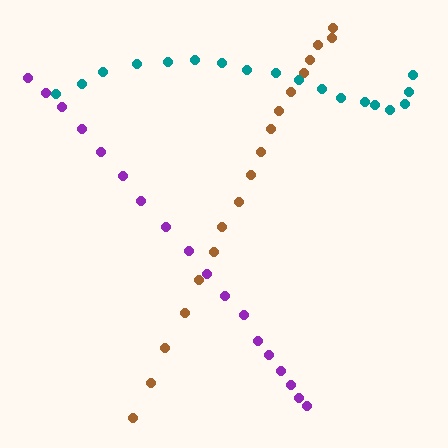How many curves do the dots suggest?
There are 3 distinct paths.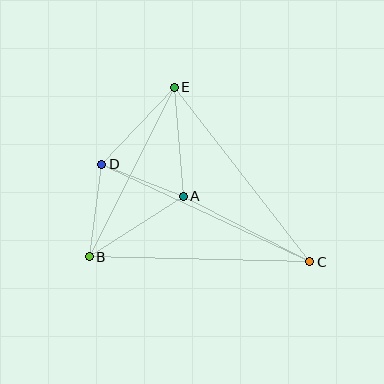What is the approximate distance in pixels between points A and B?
The distance between A and B is approximately 112 pixels.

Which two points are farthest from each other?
Points C and D are farthest from each other.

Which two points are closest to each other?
Points A and D are closest to each other.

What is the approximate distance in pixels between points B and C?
The distance between B and C is approximately 221 pixels.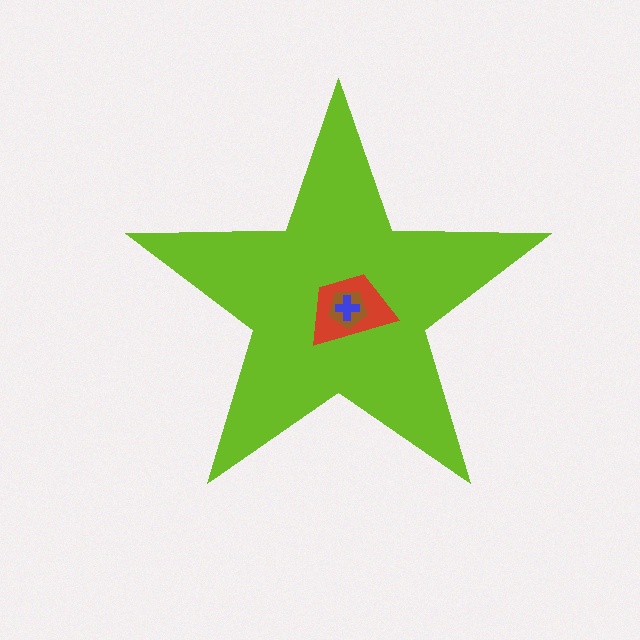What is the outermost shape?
The lime star.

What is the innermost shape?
The blue cross.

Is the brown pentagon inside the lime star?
Yes.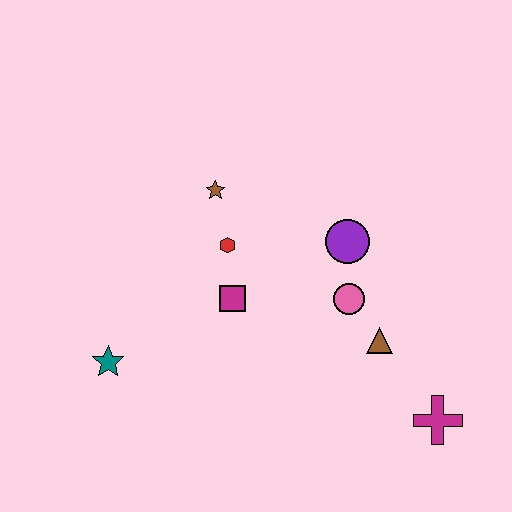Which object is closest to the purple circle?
The pink circle is closest to the purple circle.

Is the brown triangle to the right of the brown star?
Yes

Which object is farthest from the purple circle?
The teal star is farthest from the purple circle.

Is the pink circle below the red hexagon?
Yes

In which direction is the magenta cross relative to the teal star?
The magenta cross is to the right of the teal star.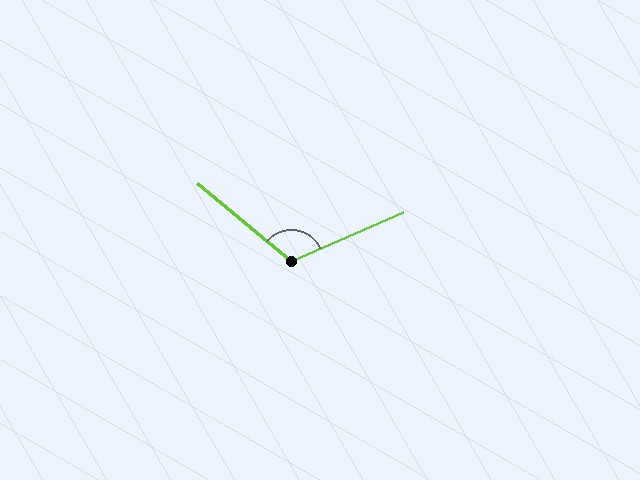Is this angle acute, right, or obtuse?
It is obtuse.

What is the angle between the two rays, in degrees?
Approximately 117 degrees.